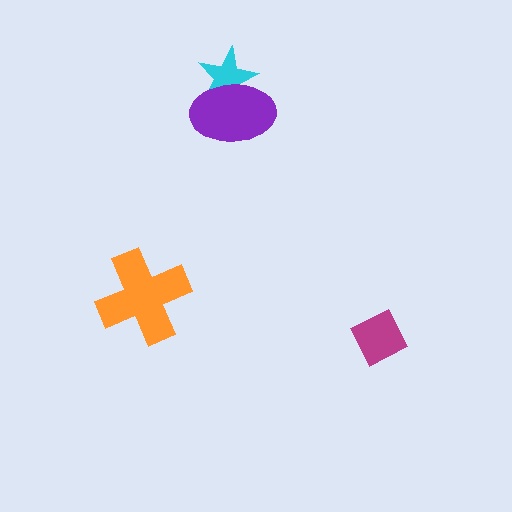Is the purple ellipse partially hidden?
No, no other shape covers it.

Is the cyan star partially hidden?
Yes, it is partially covered by another shape.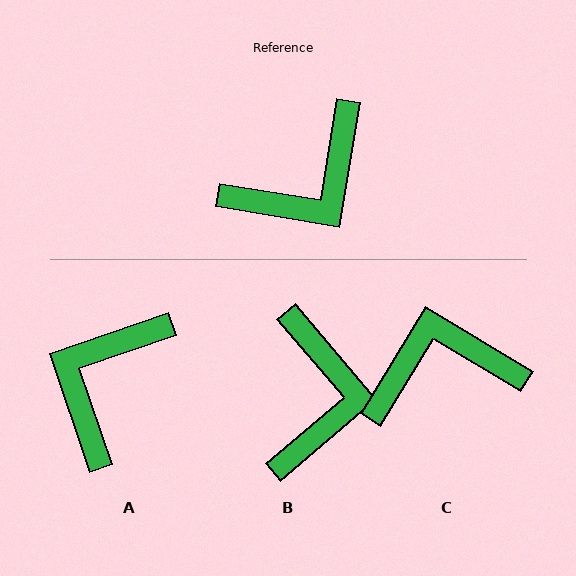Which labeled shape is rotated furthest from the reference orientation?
C, about 158 degrees away.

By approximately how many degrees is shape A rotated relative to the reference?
Approximately 152 degrees clockwise.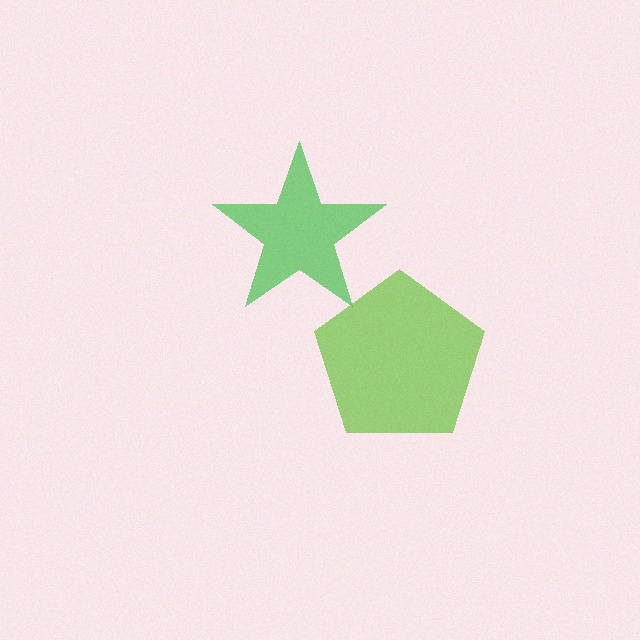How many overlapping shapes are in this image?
There are 2 overlapping shapes in the image.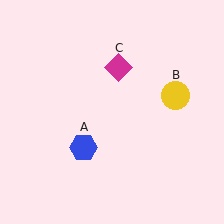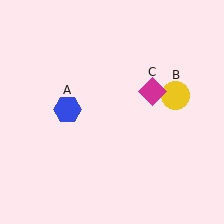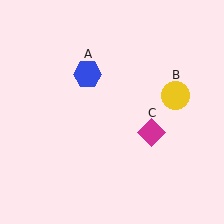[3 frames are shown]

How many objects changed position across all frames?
2 objects changed position: blue hexagon (object A), magenta diamond (object C).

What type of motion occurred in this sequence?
The blue hexagon (object A), magenta diamond (object C) rotated clockwise around the center of the scene.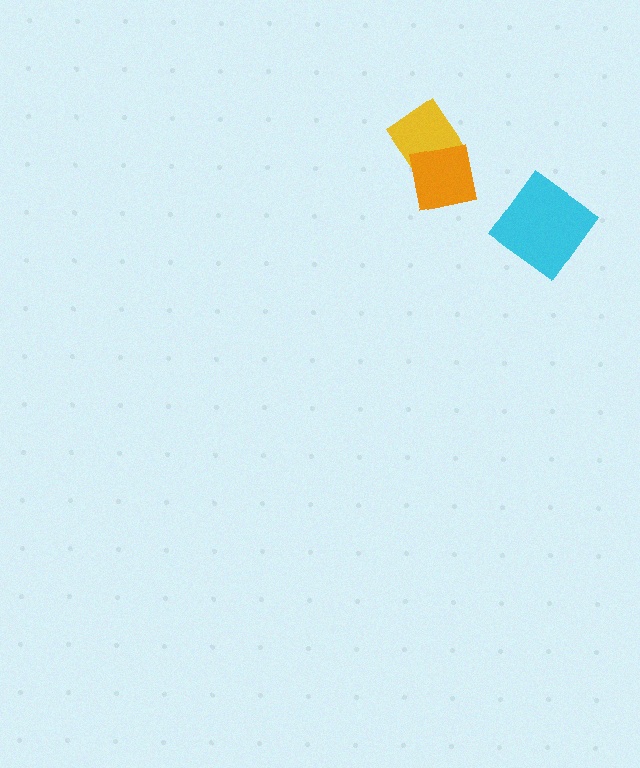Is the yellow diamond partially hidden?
Yes, it is partially covered by another shape.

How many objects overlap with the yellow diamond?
1 object overlaps with the yellow diamond.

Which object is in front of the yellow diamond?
The orange square is in front of the yellow diamond.